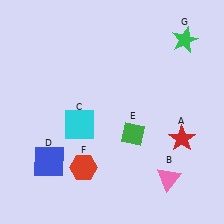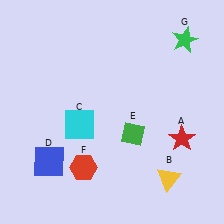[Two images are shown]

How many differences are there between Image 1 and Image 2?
There is 1 difference between the two images.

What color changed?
The triangle (B) changed from pink in Image 1 to yellow in Image 2.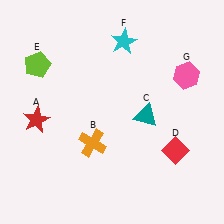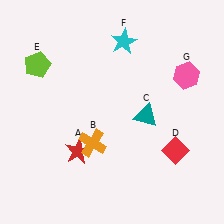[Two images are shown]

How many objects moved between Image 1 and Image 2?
1 object moved between the two images.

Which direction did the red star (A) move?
The red star (A) moved right.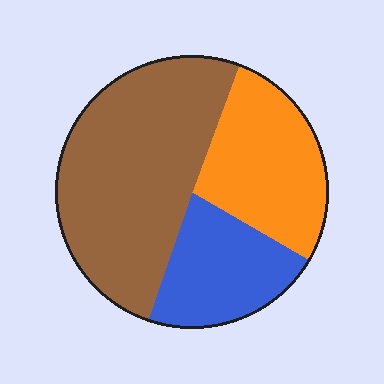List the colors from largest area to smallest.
From largest to smallest: brown, orange, blue.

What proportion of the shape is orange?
Orange takes up about one quarter (1/4) of the shape.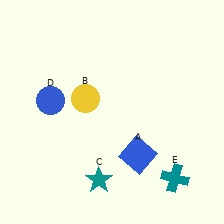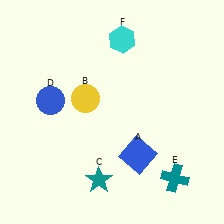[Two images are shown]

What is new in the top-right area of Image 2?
A cyan hexagon (F) was added in the top-right area of Image 2.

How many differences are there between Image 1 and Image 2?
There is 1 difference between the two images.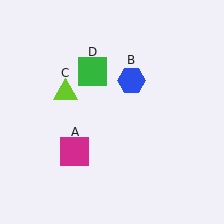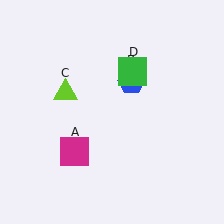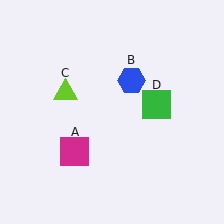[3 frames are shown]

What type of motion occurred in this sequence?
The green square (object D) rotated clockwise around the center of the scene.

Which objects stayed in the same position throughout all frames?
Magenta square (object A) and blue hexagon (object B) and lime triangle (object C) remained stationary.